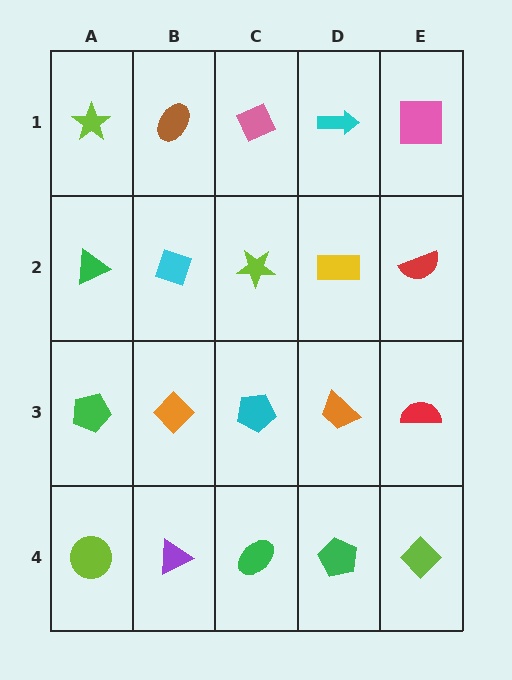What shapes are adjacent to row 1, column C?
A lime star (row 2, column C), a brown ellipse (row 1, column B), a cyan arrow (row 1, column D).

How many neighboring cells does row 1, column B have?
3.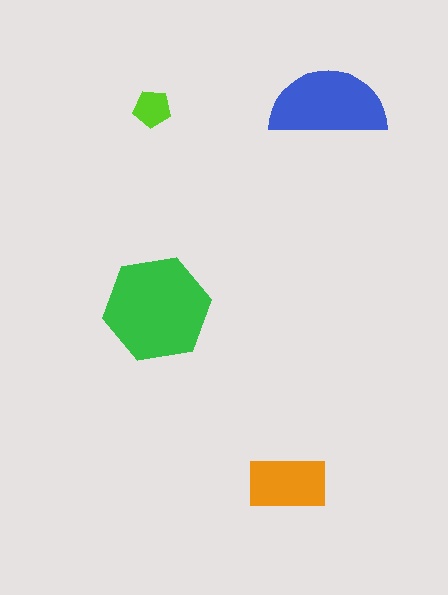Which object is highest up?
The blue semicircle is topmost.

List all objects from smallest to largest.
The lime pentagon, the orange rectangle, the blue semicircle, the green hexagon.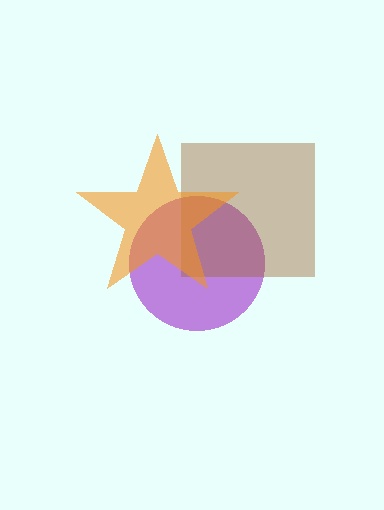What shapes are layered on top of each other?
The layered shapes are: a purple circle, a brown square, an orange star.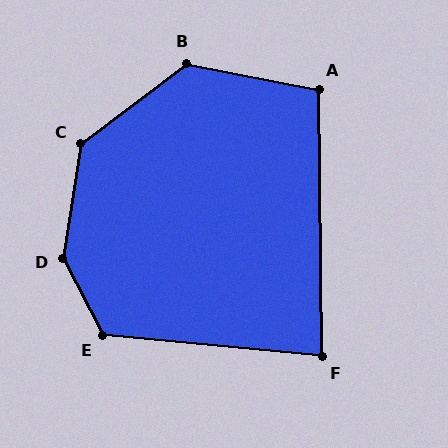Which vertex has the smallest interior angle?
F, at approximately 84 degrees.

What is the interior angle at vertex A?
Approximately 102 degrees (obtuse).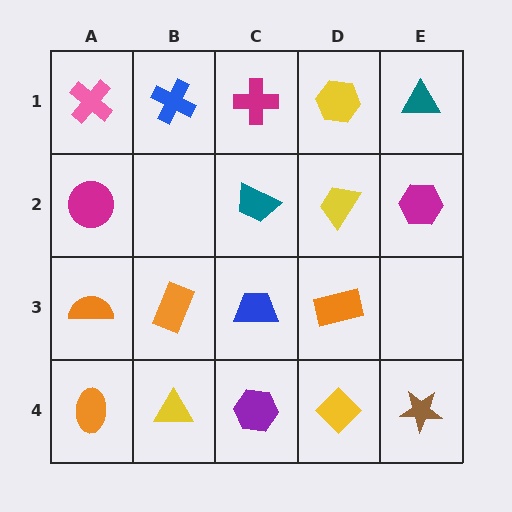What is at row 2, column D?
A yellow trapezoid.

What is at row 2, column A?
A magenta circle.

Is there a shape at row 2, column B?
No, that cell is empty.